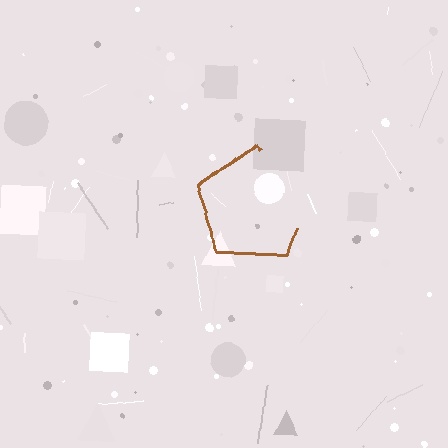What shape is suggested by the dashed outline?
The dashed outline suggests a pentagon.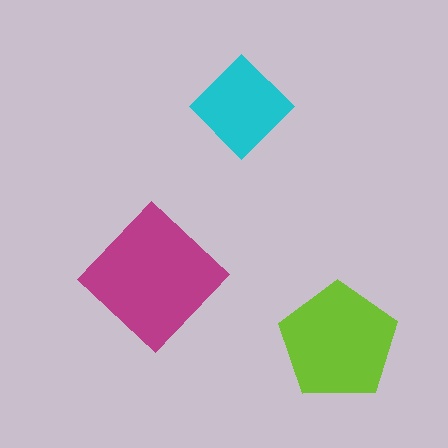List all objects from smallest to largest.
The cyan diamond, the lime pentagon, the magenta diamond.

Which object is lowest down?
The lime pentagon is bottommost.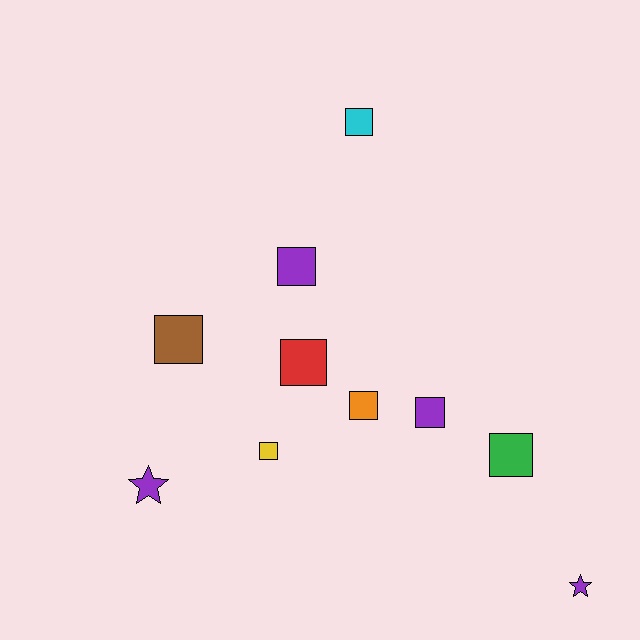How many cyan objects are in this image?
There is 1 cyan object.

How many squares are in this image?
There are 8 squares.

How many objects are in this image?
There are 10 objects.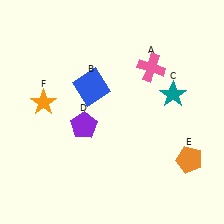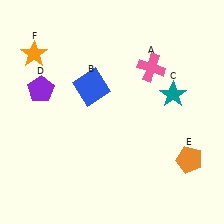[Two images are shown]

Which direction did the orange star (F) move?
The orange star (F) moved up.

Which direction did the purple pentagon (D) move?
The purple pentagon (D) moved left.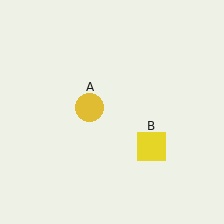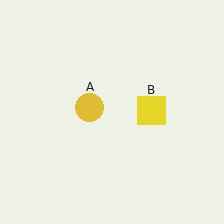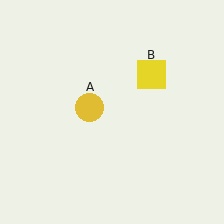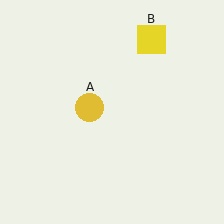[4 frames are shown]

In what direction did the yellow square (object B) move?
The yellow square (object B) moved up.